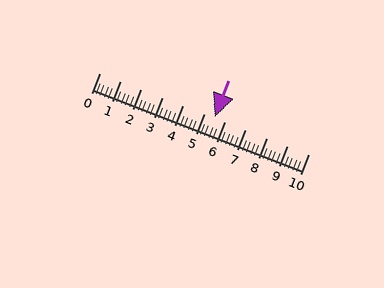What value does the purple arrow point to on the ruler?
The purple arrow points to approximately 5.5.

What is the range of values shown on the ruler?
The ruler shows values from 0 to 10.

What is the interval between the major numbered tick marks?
The major tick marks are spaced 1 units apart.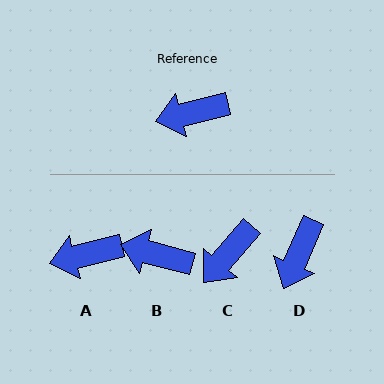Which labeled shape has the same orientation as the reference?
A.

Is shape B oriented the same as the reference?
No, it is off by about 29 degrees.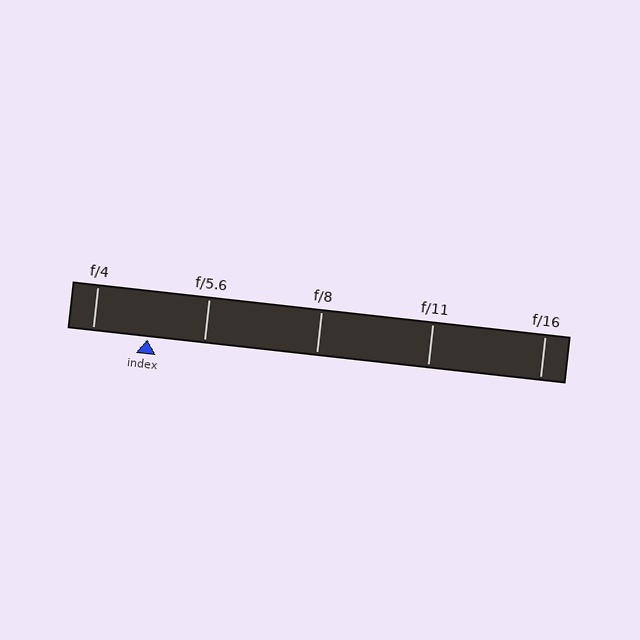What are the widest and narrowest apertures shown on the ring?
The widest aperture shown is f/4 and the narrowest is f/16.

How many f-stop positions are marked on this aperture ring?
There are 5 f-stop positions marked.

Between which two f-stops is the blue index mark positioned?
The index mark is between f/4 and f/5.6.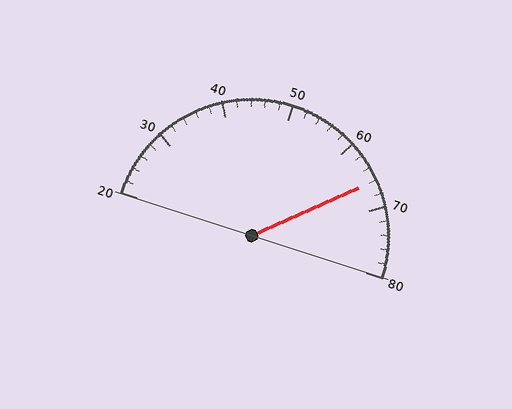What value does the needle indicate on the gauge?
The needle indicates approximately 66.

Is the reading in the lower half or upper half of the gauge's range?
The reading is in the upper half of the range (20 to 80).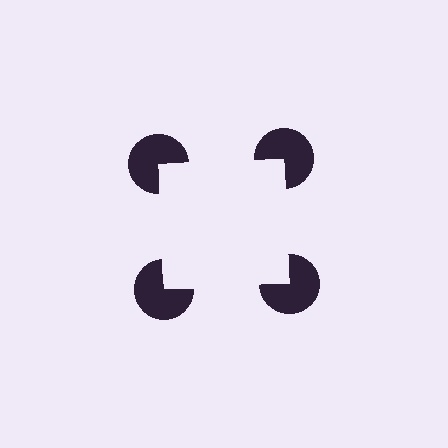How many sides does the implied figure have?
4 sides.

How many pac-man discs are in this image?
There are 4 — one at each vertex of the illusory square.